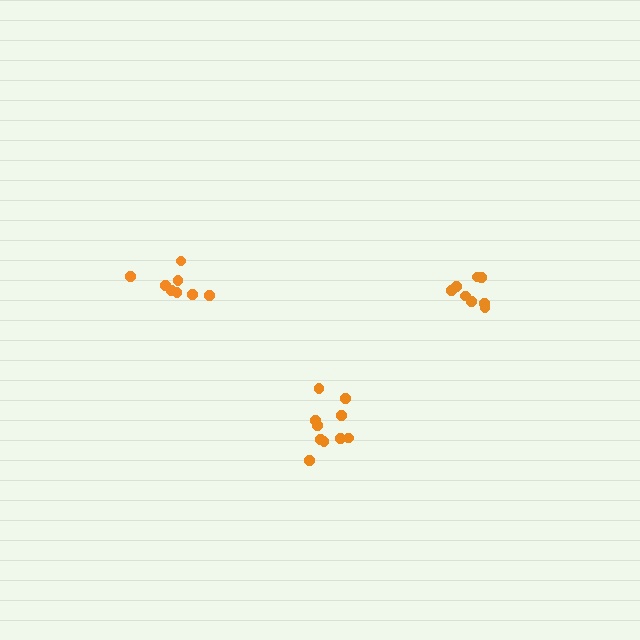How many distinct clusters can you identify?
There are 3 distinct clusters.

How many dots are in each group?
Group 1: 8 dots, Group 2: 10 dots, Group 3: 8 dots (26 total).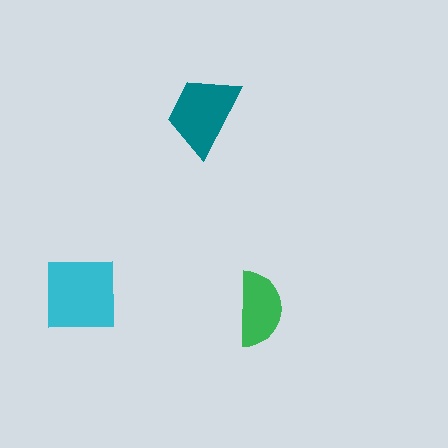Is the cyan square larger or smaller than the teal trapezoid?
Larger.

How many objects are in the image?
There are 3 objects in the image.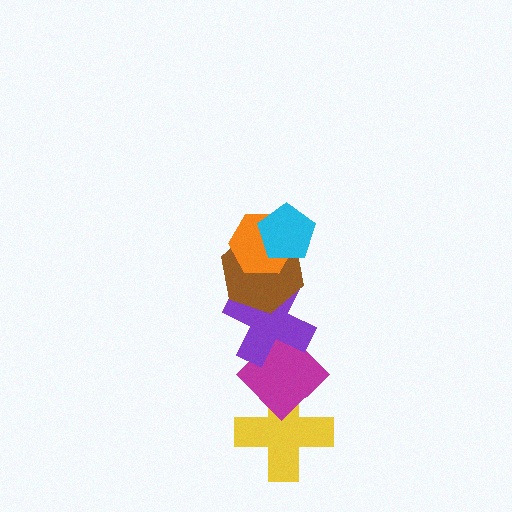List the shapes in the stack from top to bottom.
From top to bottom: the cyan pentagon, the orange hexagon, the brown hexagon, the purple cross, the magenta diamond, the yellow cross.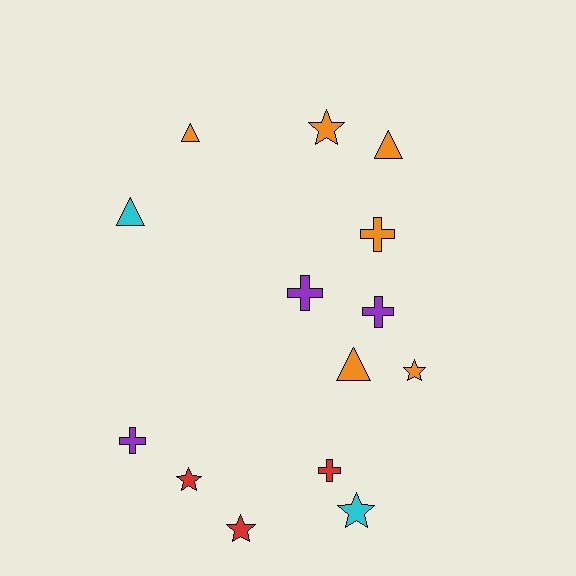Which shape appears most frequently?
Star, with 5 objects.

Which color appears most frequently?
Orange, with 6 objects.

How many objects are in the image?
There are 14 objects.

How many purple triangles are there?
There are no purple triangles.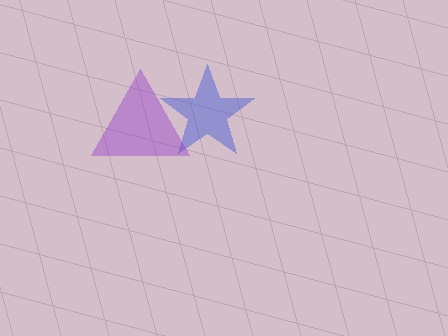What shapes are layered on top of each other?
The layered shapes are: a blue star, a purple triangle.